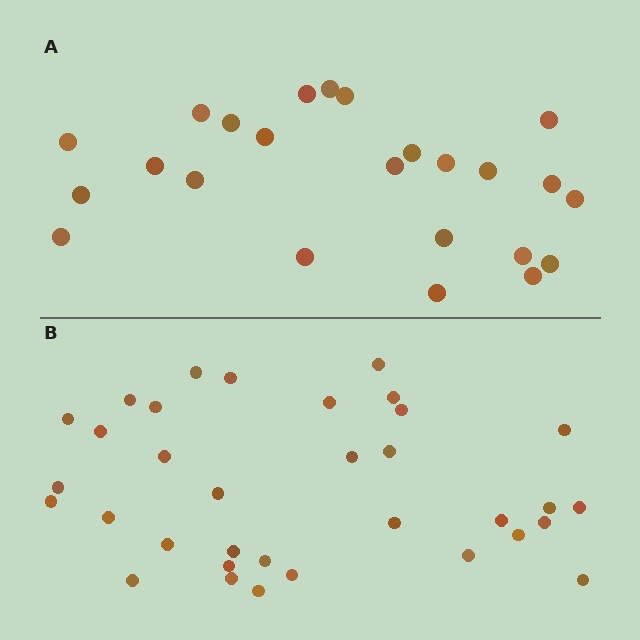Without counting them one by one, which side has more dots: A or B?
Region B (the bottom region) has more dots.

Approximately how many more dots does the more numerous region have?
Region B has roughly 10 or so more dots than region A.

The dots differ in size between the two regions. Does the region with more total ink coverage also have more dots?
No. Region A has more total ink coverage because its dots are larger, but region B actually contains more individual dots. Total area can be misleading — the number of items is what matters here.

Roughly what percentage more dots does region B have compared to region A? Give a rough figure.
About 40% more.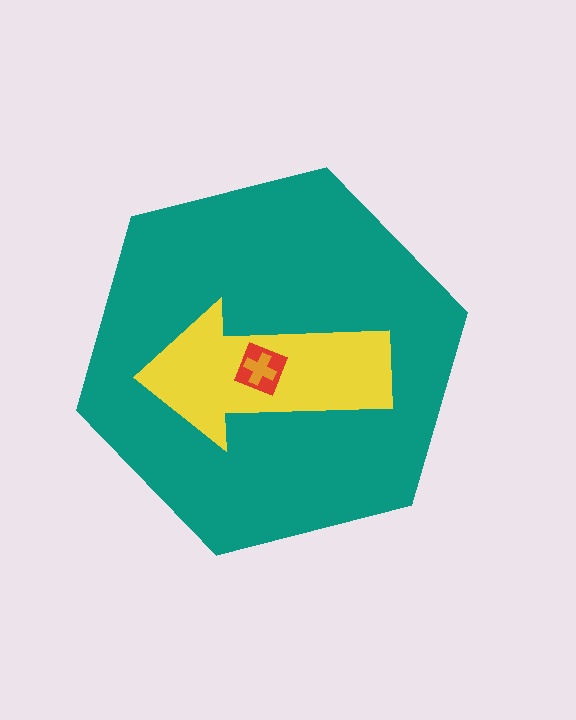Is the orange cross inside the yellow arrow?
Yes.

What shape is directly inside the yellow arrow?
The red square.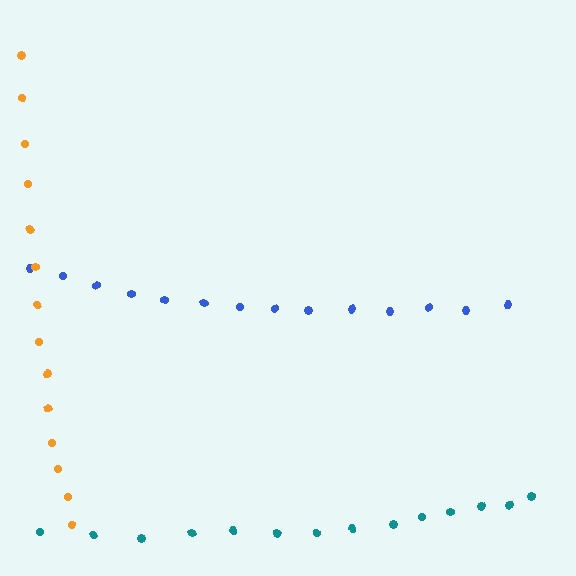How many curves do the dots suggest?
There are 3 distinct paths.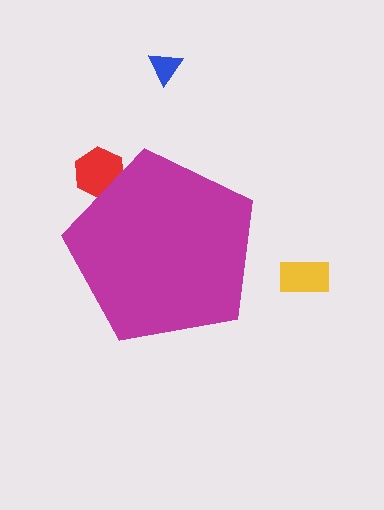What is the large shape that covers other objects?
A magenta pentagon.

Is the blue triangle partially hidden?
No, the blue triangle is fully visible.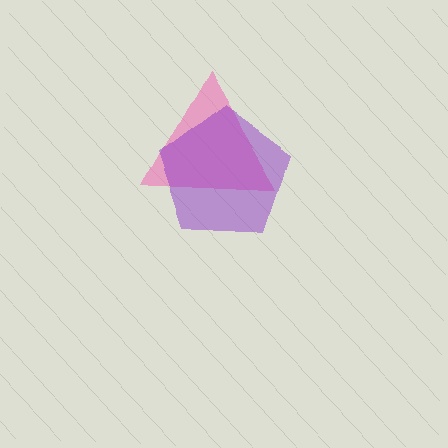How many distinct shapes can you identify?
There are 2 distinct shapes: a pink triangle, a purple pentagon.